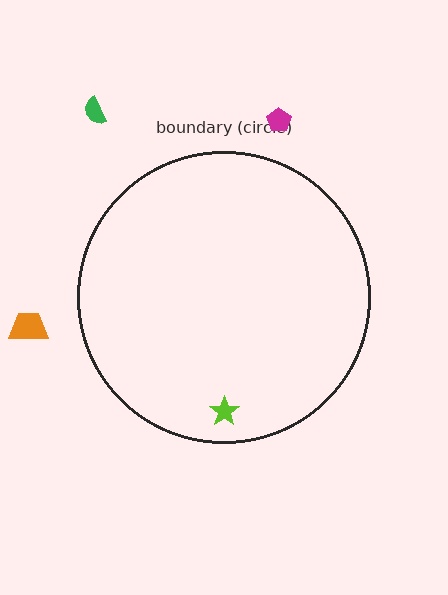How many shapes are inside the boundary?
1 inside, 3 outside.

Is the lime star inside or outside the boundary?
Inside.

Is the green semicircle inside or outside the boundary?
Outside.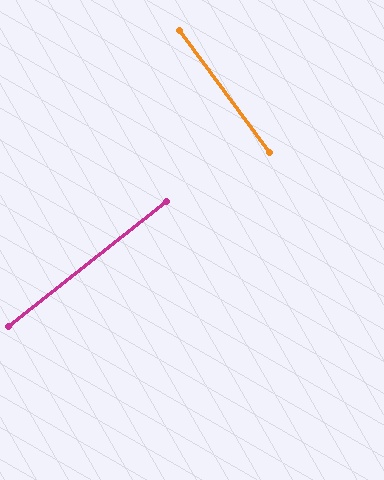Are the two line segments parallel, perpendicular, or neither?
Perpendicular — they meet at approximately 88°.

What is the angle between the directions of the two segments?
Approximately 88 degrees.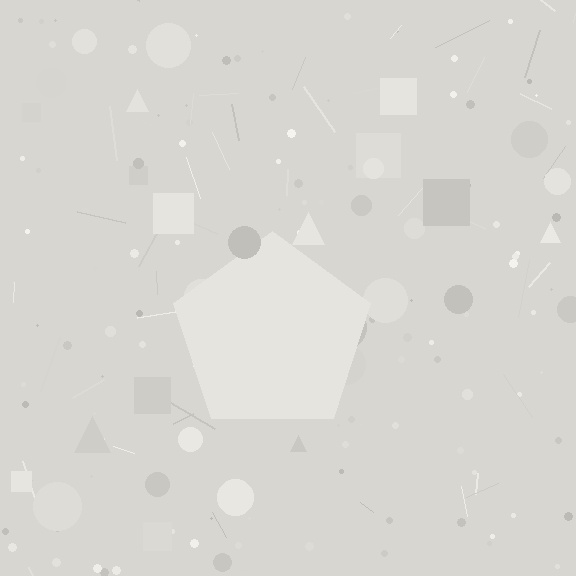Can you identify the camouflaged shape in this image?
The camouflaged shape is a pentagon.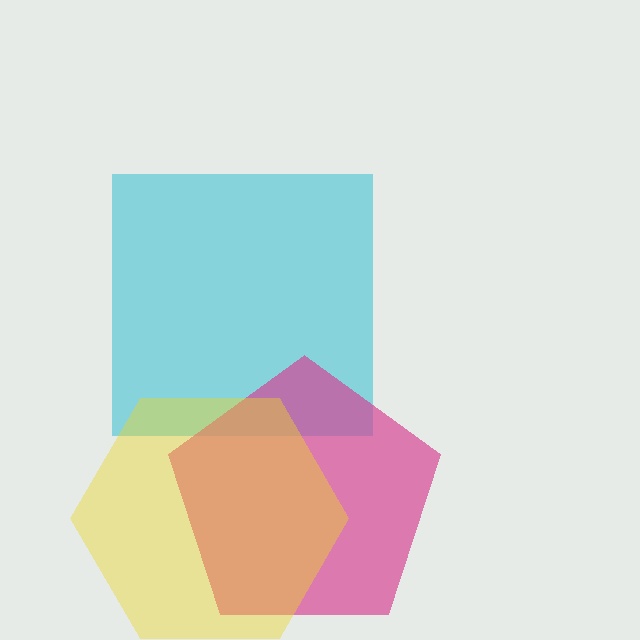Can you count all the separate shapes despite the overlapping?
Yes, there are 3 separate shapes.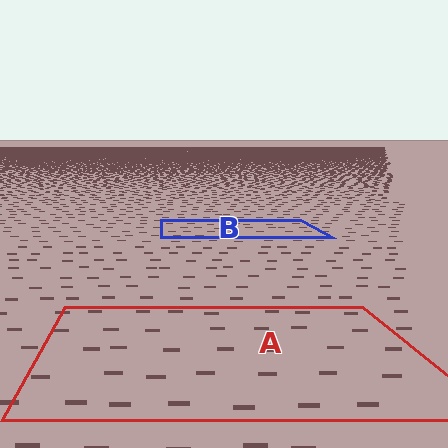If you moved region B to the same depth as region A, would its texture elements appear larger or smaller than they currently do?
They would appear larger. At a closer depth, the same texture elements are projected at a bigger on-screen size.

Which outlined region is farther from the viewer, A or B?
Region B is farther from the viewer — the texture elements inside it appear smaller and more densely packed.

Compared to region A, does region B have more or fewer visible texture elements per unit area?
Region B has more texture elements per unit area — they are packed more densely because it is farther away.